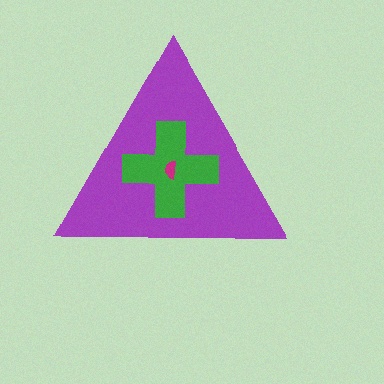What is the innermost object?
The magenta semicircle.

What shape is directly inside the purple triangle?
The green cross.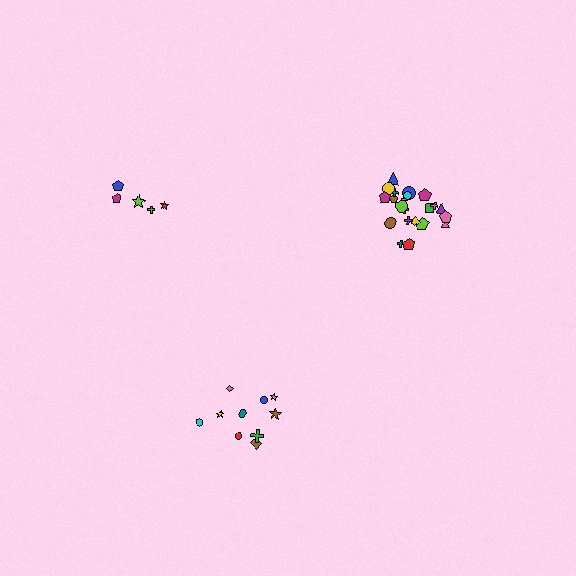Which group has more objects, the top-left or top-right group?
The top-right group.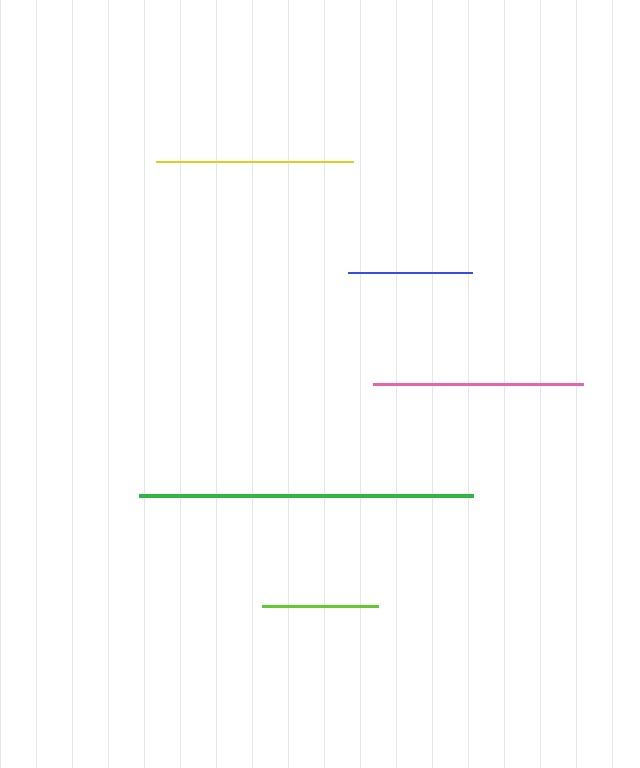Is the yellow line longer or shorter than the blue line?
The yellow line is longer than the blue line.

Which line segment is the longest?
The green line is the longest at approximately 334 pixels.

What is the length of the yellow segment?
The yellow segment is approximately 197 pixels long.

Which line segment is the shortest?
The lime line is the shortest at approximately 117 pixels.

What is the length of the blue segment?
The blue segment is approximately 124 pixels long.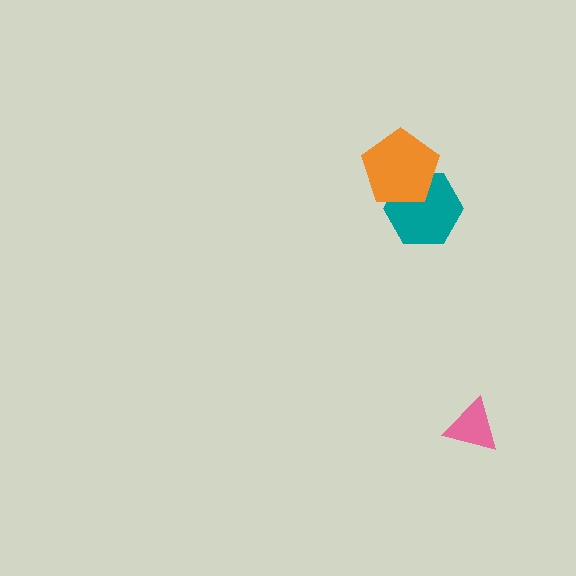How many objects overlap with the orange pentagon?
1 object overlaps with the orange pentagon.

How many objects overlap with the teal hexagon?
1 object overlaps with the teal hexagon.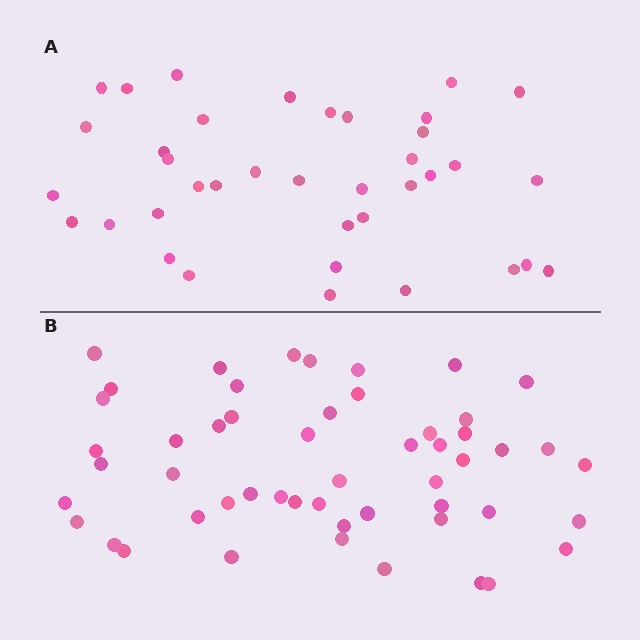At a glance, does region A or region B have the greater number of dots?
Region B (the bottom region) has more dots.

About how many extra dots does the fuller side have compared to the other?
Region B has approximately 15 more dots than region A.